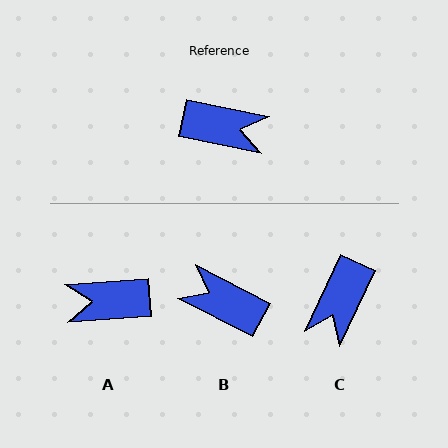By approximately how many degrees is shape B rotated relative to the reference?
Approximately 164 degrees counter-clockwise.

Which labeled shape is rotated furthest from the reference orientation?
A, about 165 degrees away.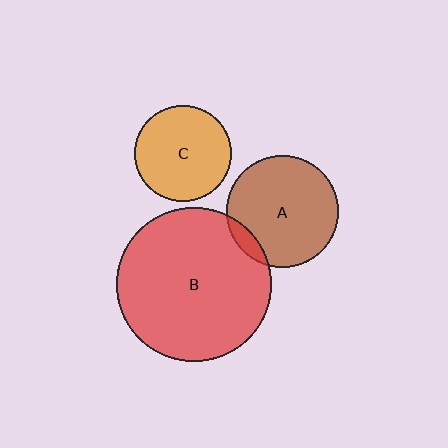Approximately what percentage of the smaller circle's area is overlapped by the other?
Approximately 10%.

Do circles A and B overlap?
Yes.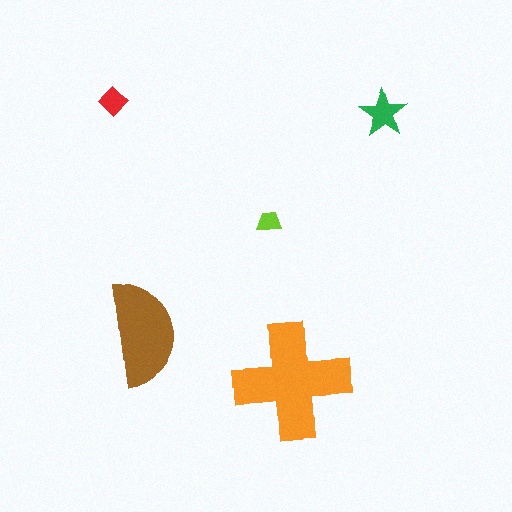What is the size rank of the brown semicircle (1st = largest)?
2nd.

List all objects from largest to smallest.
The orange cross, the brown semicircle, the green star, the red diamond, the lime trapezoid.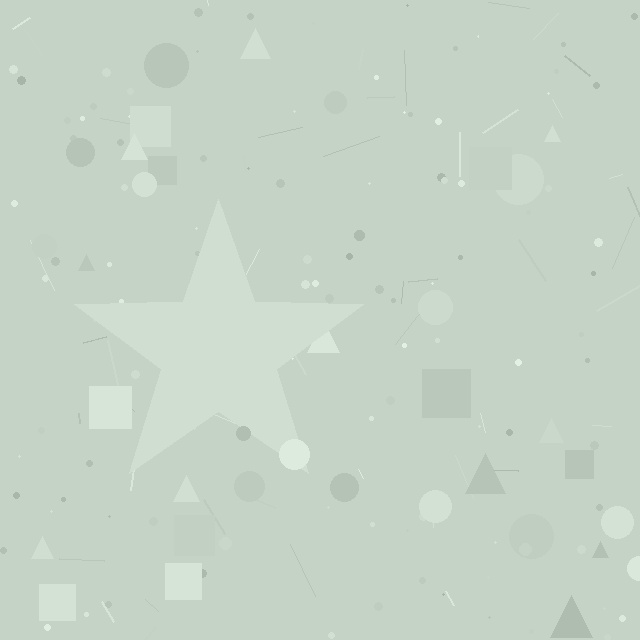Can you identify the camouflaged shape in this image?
The camouflaged shape is a star.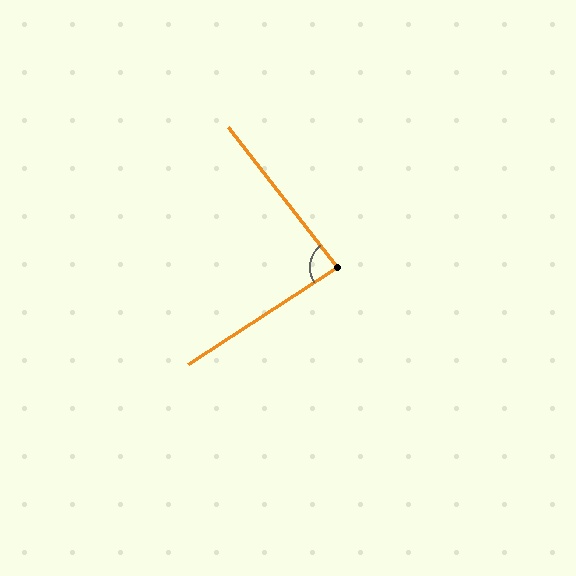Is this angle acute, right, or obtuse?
It is approximately a right angle.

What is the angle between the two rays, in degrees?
Approximately 85 degrees.